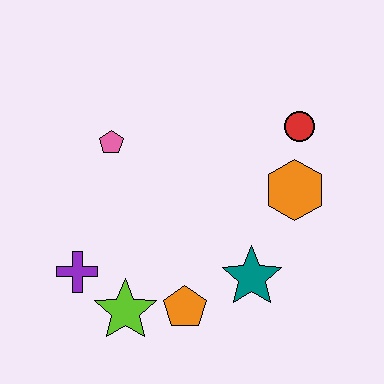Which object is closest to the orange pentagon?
The lime star is closest to the orange pentagon.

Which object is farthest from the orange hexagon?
The purple cross is farthest from the orange hexagon.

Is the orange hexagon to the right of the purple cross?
Yes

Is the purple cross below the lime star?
No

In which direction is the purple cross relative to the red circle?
The purple cross is to the left of the red circle.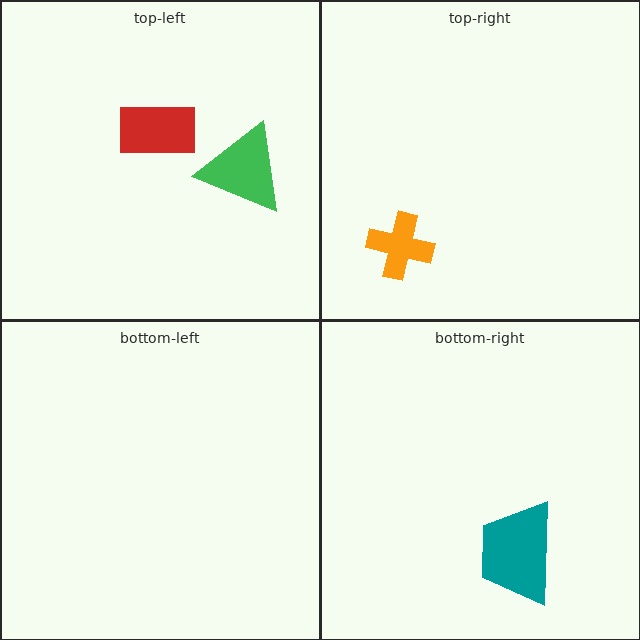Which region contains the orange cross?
The top-right region.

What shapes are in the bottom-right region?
The teal trapezoid.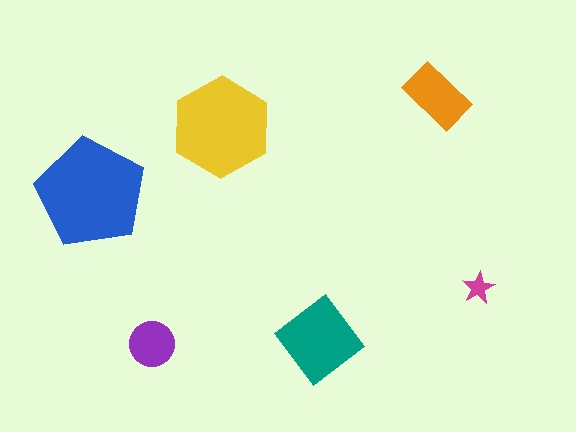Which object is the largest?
The blue pentagon.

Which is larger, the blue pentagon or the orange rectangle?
The blue pentagon.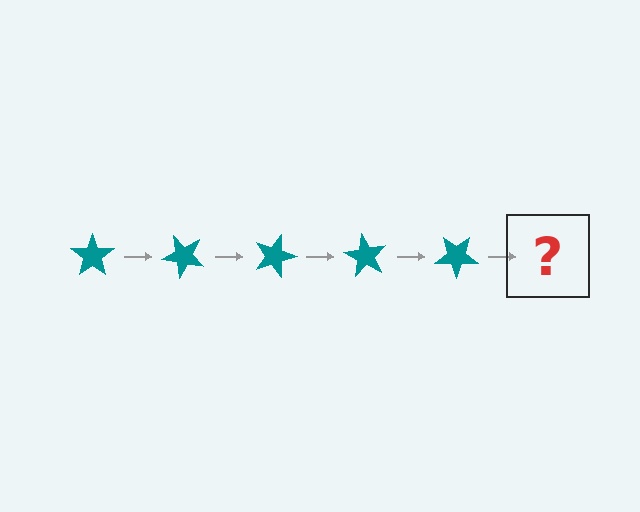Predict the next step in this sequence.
The next step is a teal star rotated 225 degrees.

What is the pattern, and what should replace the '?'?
The pattern is that the star rotates 45 degrees each step. The '?' should be a teal star rotated 225 degrees.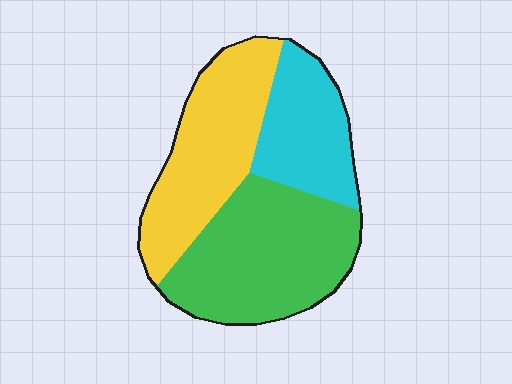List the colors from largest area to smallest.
From largest to smallest: green, yellow, cyan.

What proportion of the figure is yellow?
Yellow takes up about one third (1/3) of the figure.